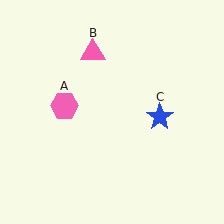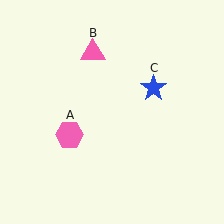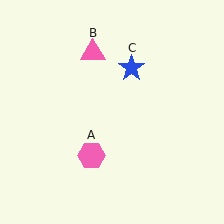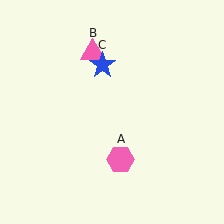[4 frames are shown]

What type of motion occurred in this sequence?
The pink hexagon (object A), blue star (object C) rotated counterclockwise around the center of the scene.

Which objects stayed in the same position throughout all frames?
Pink triangle (object B) remained stationary.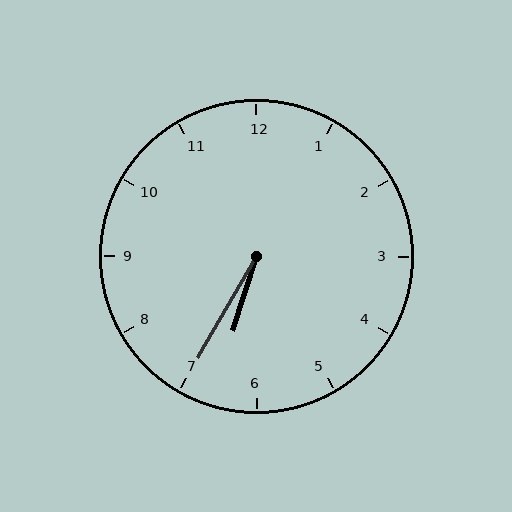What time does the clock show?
6:35.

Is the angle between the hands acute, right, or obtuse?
It is acute.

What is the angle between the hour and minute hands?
Approximately 12 degrees.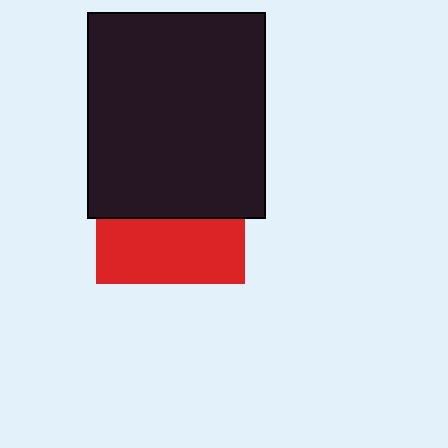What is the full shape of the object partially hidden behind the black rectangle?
The partially hidden object is a red square.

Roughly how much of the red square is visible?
A small part of it is visible (roughly 43%).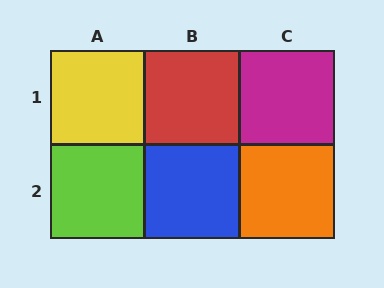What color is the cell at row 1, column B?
Red.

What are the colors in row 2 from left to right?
Lime, blue, orange.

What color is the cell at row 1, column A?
Yellow.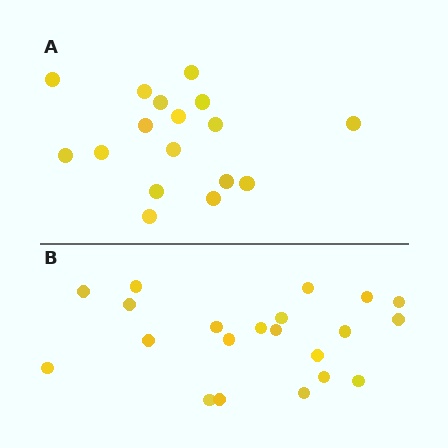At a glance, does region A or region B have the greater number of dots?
Region B (the bottom region) has more dots.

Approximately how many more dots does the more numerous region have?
Region B has about 4 more dots than region A.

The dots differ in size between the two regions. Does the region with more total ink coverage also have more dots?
No. Region A has more total ink coverage because its dots are larger, but region B actually contains more individual dots. Total area can be misleading — the number of items is what matters here.